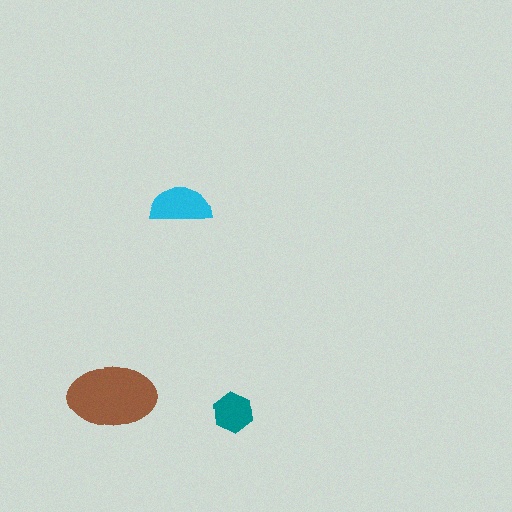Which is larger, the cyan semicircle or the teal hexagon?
The cyan semicircle.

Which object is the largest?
The brown ellipse.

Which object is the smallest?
The teal hexagon.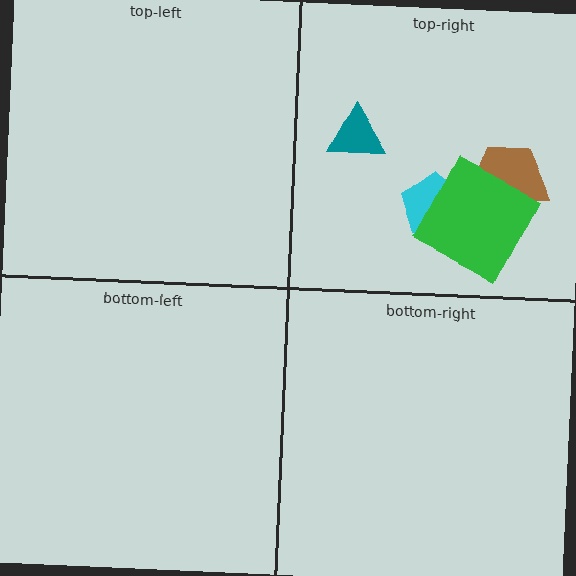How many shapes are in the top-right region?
4.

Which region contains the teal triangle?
The top-right region.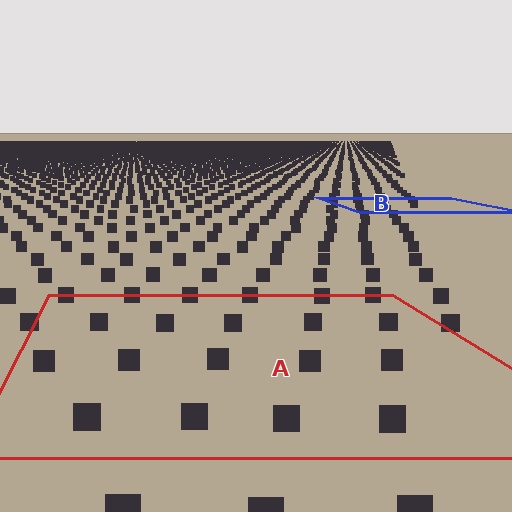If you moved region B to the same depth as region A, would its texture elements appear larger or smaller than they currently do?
They would appear larger. At a closer depth, the same texture elements are projected at a bigger on-screen size.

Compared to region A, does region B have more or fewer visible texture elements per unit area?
Region B has more texture elements per unit area — they are packed more densely because it is farther away.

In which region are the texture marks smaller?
The texture marks are smaller in region B, because it is farther away.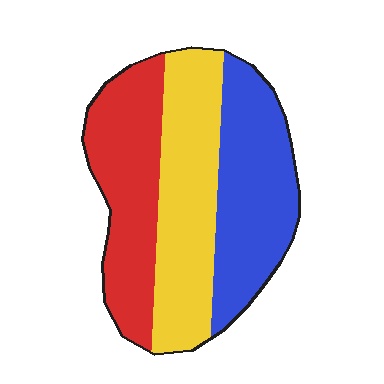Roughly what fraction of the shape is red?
Red takes up between a quarter and a half of the shape.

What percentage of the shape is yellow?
Yellow covers roughly 35% of the shape.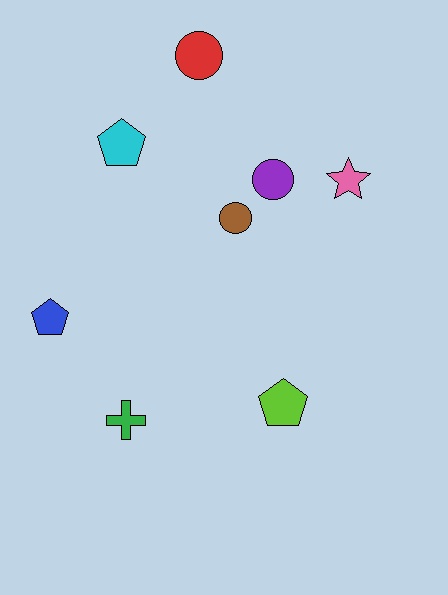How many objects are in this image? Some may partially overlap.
There are 8 objects.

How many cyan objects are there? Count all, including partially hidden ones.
There is 1 cyan object.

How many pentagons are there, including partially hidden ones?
There are 3 pentagons.